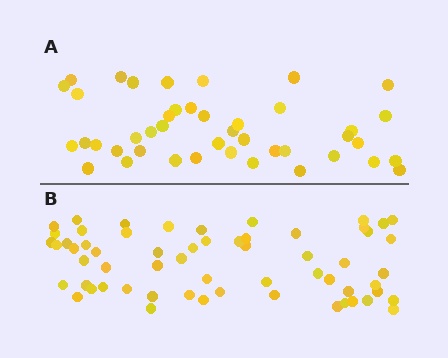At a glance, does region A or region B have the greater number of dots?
Region B (the bottom region) has more dots.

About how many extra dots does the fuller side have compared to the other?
Region B has approximately 15 more dots than region A.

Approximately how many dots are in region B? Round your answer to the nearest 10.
About 60 dots.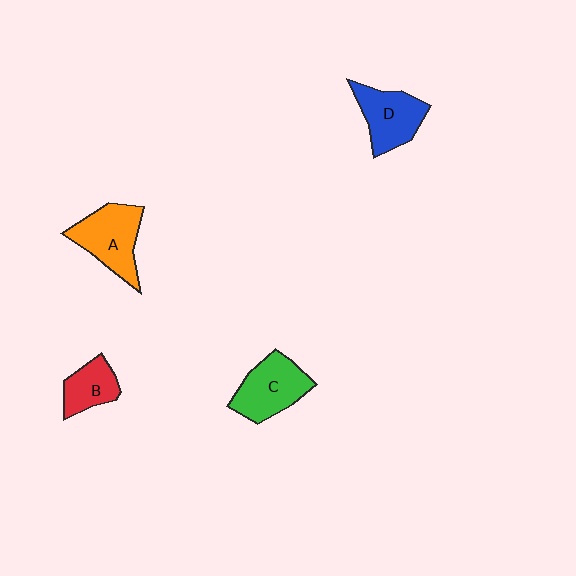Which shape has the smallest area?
Shape B (red).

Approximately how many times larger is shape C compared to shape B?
Approximately 1.5 times.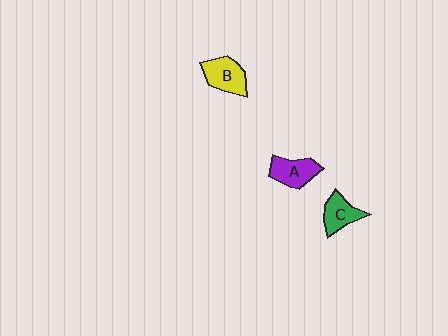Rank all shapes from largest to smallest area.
From largest to smallest: B (yellow), A (purple), C (green).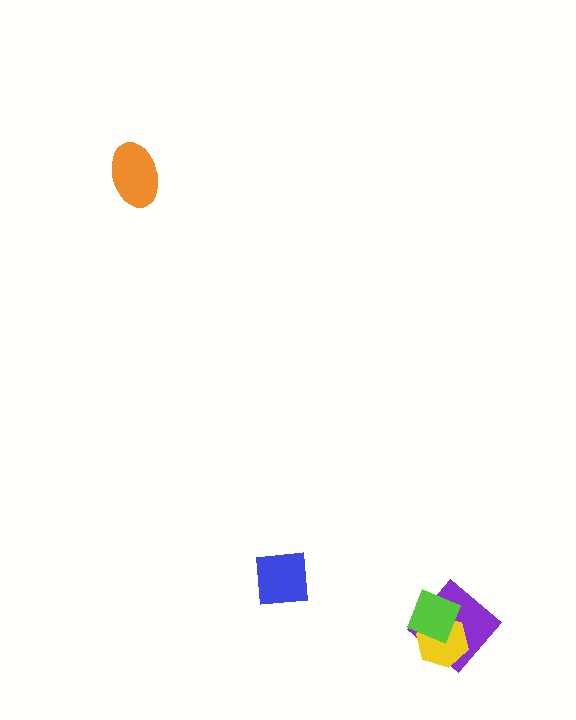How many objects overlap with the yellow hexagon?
2 objects overlap with the yellow hexagon.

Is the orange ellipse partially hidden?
No, no other shape covers it.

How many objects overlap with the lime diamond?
2 objects overlap with the lime diamond.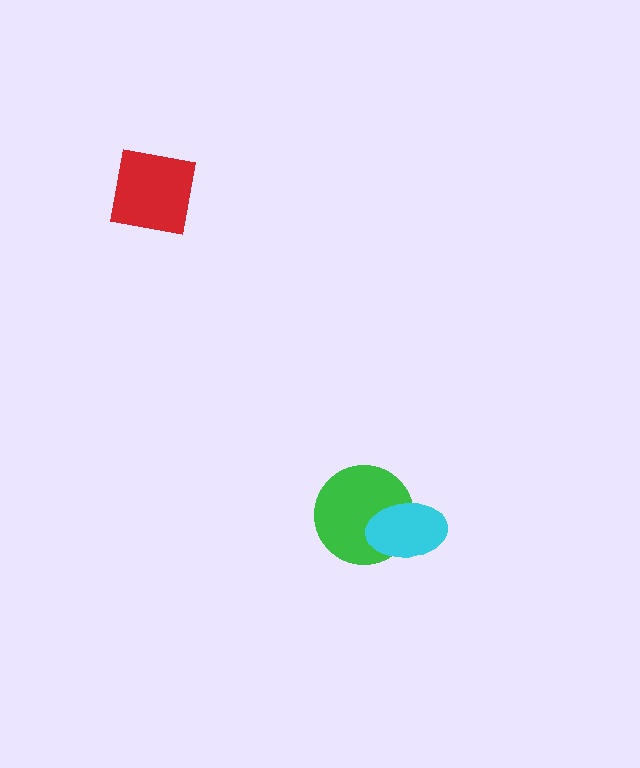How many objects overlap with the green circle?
1 object overlaps with the green circle.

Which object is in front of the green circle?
The cyan ellipse is in front of the green circle.